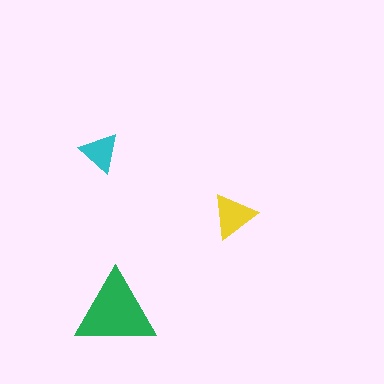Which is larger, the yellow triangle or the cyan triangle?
The yellow one.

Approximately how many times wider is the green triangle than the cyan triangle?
About 2 times wider.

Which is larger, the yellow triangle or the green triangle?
The green one.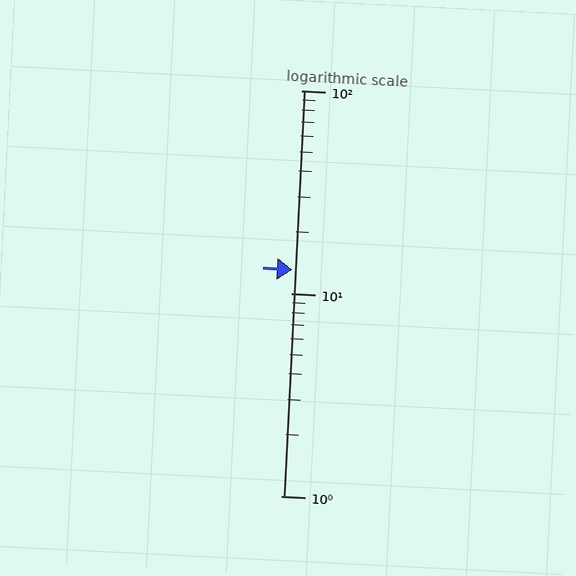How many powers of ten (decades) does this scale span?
The scale spans 2 decades, from 1 to 100.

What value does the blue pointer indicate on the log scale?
The pointer indicates approximately 13.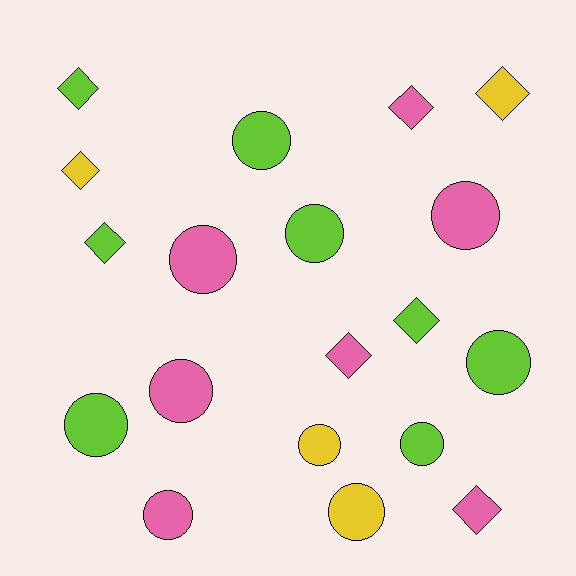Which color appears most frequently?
Lime, with 8 objects.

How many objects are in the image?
There are 19 objects.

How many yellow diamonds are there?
There are 2 yellow diamonds.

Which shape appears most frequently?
Circle, with 11 objects.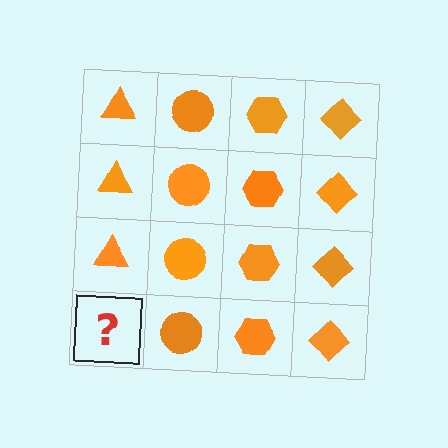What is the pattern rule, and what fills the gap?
The rule is that each column has a consistent shape. The gap should be filled with an orange triangle.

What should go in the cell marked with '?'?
The missing cell should contain an orange triangle.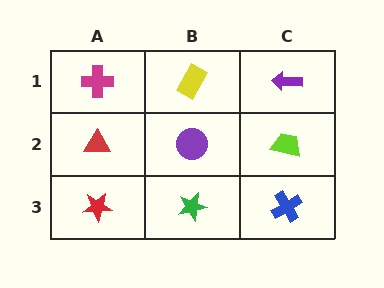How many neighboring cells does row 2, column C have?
3.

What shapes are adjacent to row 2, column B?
A yellow rectangle (row 1, column B), a green star (row 3, column B), a red triangle (row 2, column A), a lime trapezoid (row 2, column C).